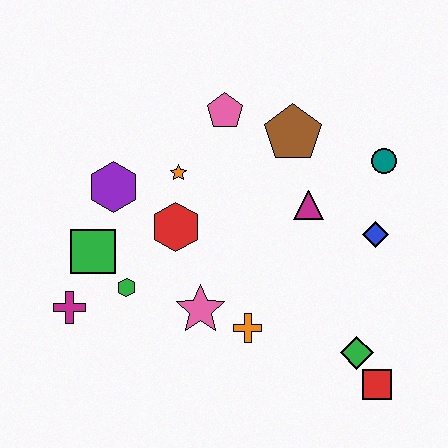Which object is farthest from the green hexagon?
The teal circle is farthest from the green hexagon.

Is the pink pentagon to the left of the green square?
No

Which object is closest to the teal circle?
The blue diamond is closest to the teal circle.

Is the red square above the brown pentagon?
No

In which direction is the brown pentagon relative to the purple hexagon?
The brown pentagon is to the right of the purple hexagon.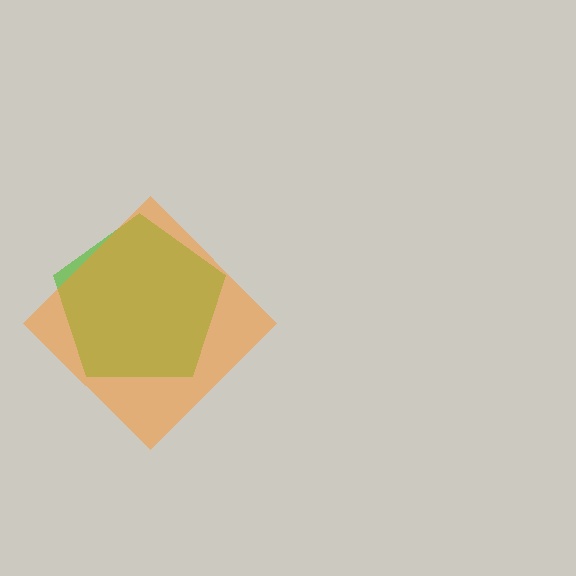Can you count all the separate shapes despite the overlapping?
Yes, there are 2 separate shapes.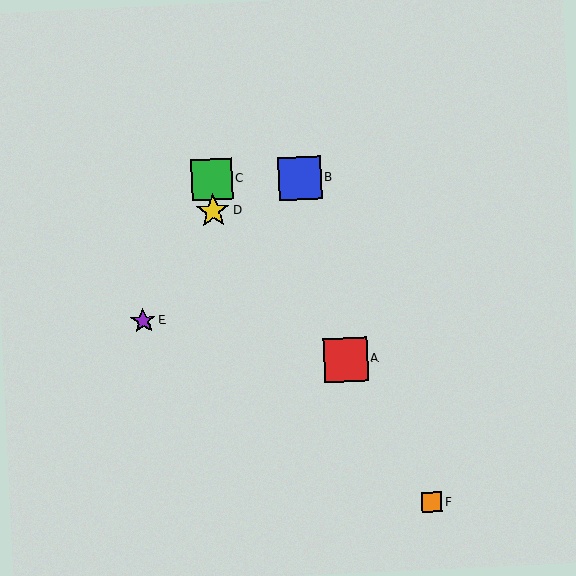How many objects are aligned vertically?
2 objects (C, D) are aligned vertically.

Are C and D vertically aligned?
Yes, both are at x≈212.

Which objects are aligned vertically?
Objects C, D are aligned vertically.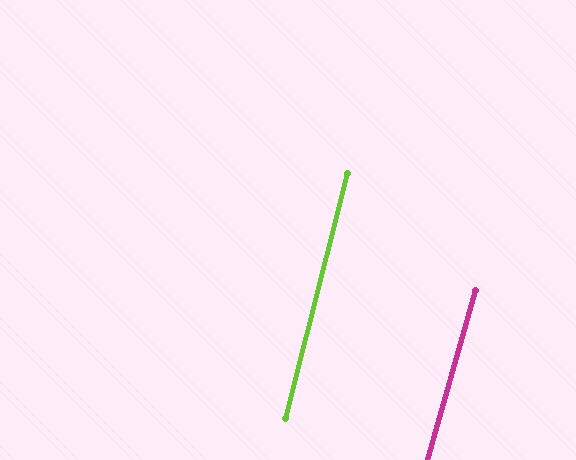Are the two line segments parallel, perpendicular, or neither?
Parallel — their directions differ by only 1.6°.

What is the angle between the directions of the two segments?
Approximately 2 degrees.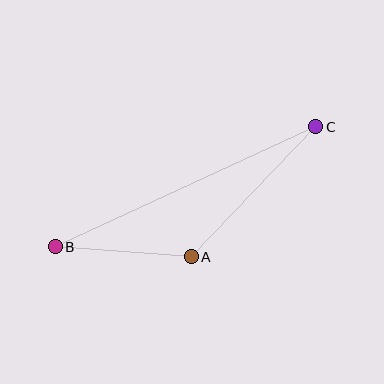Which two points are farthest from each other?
Points B and C are farthest from each other.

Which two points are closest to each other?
Points A and B are closest to each other.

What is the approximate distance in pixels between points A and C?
The distance between A and C is approximately 180 pixels.